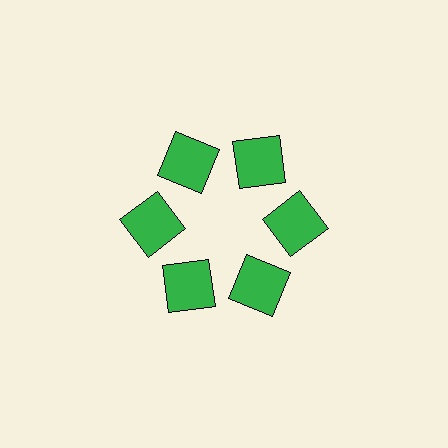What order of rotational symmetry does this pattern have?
This pattern has 6-fold rotational symmetry.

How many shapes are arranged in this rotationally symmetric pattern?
There are 6 shapes, arranged in 6 groups of 1.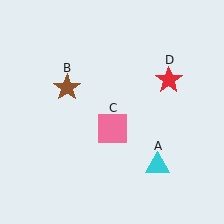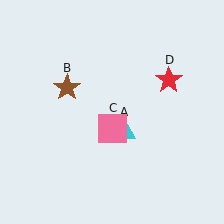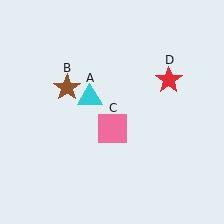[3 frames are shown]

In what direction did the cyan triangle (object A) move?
The cyan triangle (object A) moved up and to the left.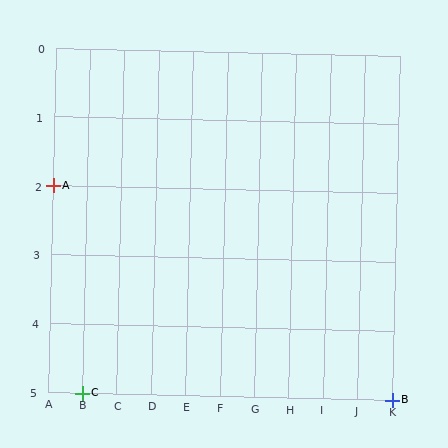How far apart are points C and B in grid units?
Points C and B are 9 columns apart.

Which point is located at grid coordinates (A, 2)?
Point A is at (A, 2).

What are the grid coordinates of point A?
Point A is at grid coordinates (A, 2).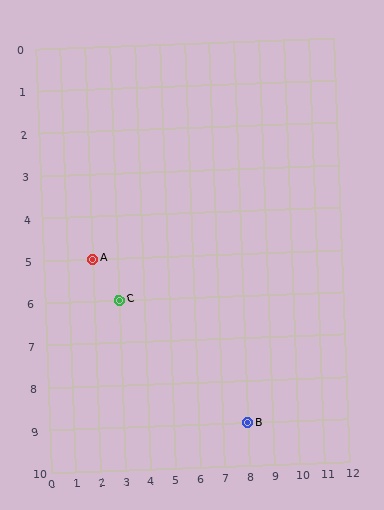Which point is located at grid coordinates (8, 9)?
Point B is at (8, 9).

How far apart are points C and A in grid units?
Points C and A are 1 column and 1 row apart (about 1.4 grid units diagonally).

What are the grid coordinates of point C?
Point C is at grid coordinates (3, 6).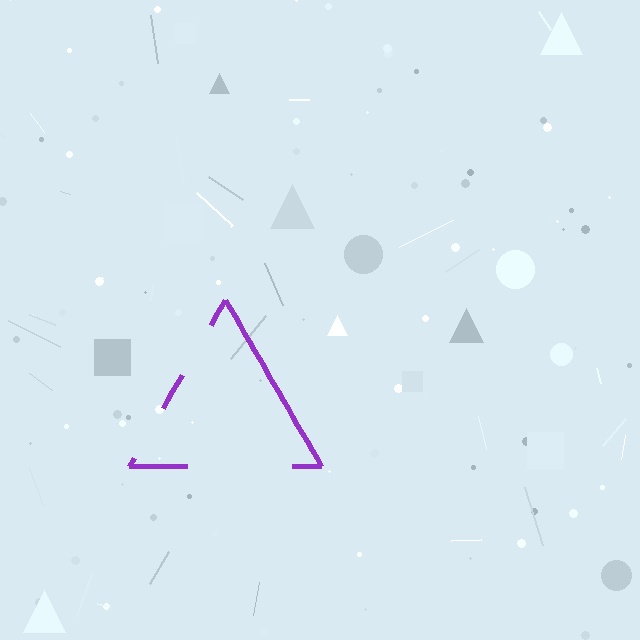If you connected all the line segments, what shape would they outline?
They would outline a triangle.